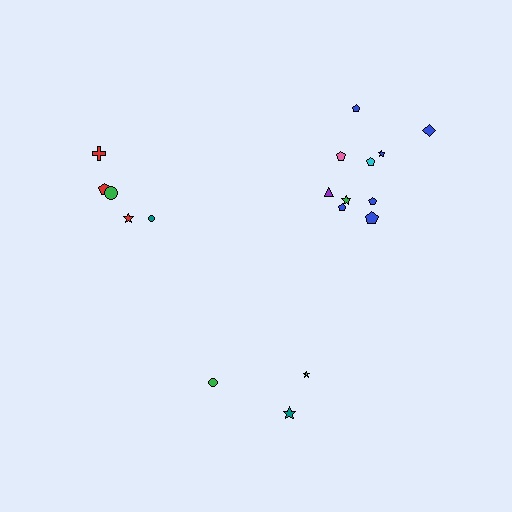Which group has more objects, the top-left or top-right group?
The top-right group.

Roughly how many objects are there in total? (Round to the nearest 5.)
Roughly 20 objects in total.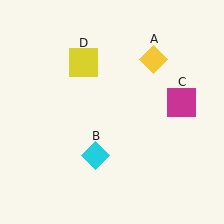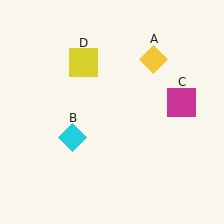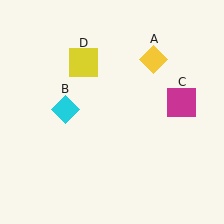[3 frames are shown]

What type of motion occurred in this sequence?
The cyan diamond (object B) rotated clockwise around the center of the scene.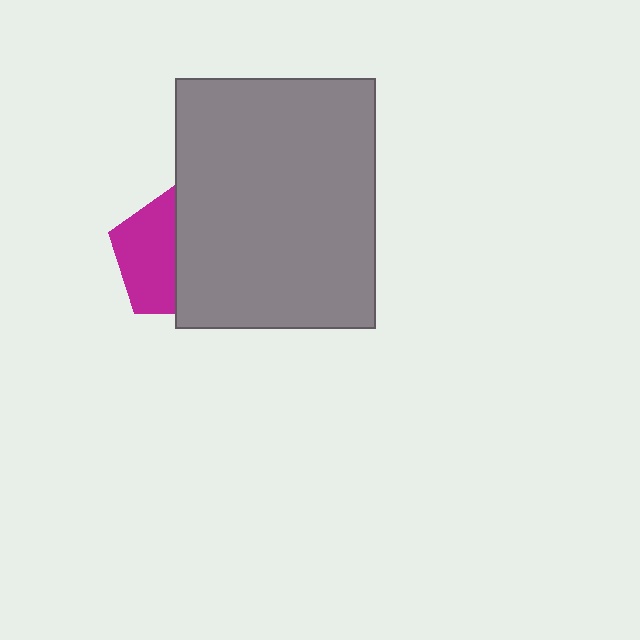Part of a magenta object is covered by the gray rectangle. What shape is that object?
It is a pentagon.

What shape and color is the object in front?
The object in front is a gray rectangle.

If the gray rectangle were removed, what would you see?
You would see the complete magenta pentagon.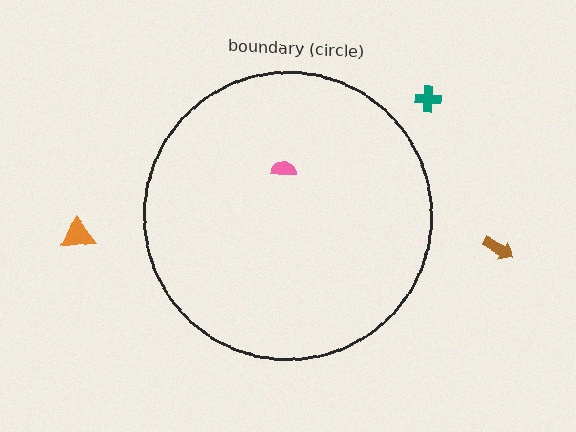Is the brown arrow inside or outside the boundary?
Outside.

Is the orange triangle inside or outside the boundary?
Outside.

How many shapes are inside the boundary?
1 inside, 3 outside.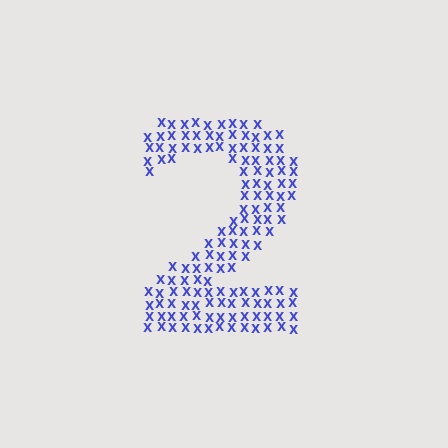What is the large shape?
The large shape is the digit 2.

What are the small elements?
The small elements are letter X's.